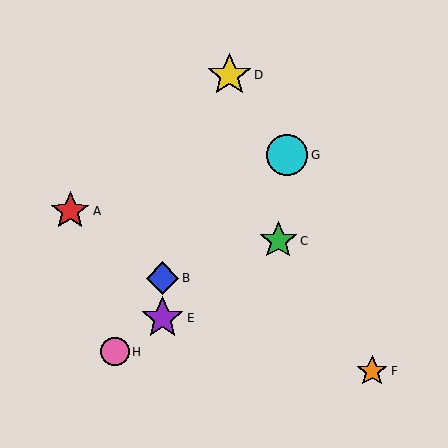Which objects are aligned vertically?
Objects B, E are aligned vertically.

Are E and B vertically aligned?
Yes, both are at x≈162.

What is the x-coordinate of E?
Object E is at x≈162.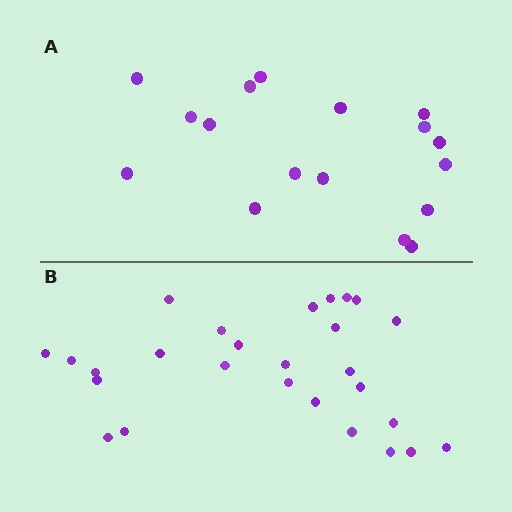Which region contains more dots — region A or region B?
Region B (the bottom region) has more dots.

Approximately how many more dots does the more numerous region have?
Region B has roughly 10 or so more dots than region A.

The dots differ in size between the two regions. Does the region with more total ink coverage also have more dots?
No. Region A has more total ink coverage because its dots are larger, but region B actually contains more individual dots. Total area can be misleading — the number of items is what matters here.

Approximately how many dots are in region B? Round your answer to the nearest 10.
About 30 dots. (The exact count is 27, which rounds to 30.)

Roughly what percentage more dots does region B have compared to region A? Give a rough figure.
About 60% more.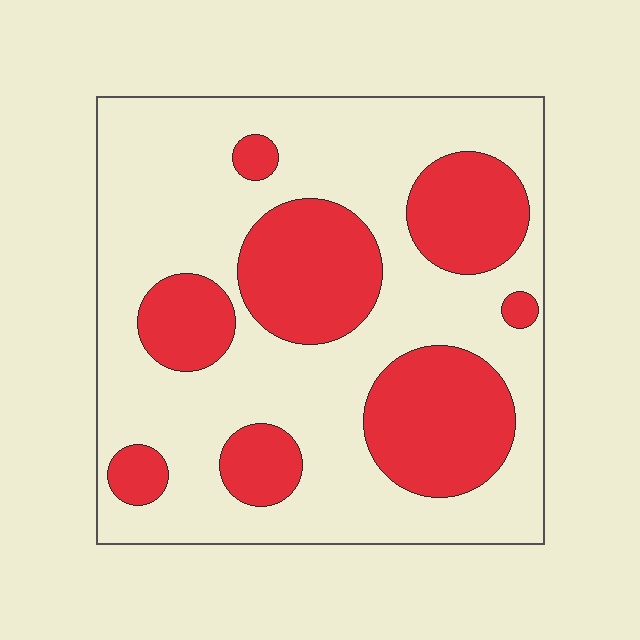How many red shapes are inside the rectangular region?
8.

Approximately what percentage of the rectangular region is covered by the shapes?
Approximately 35%.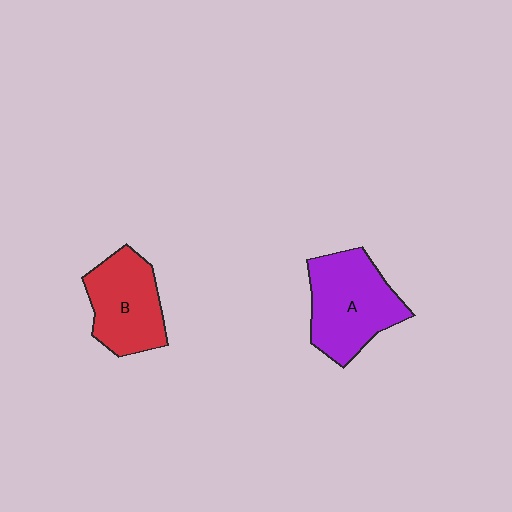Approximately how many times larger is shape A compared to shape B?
Approximately 1.2 times.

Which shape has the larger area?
Shape A (purple).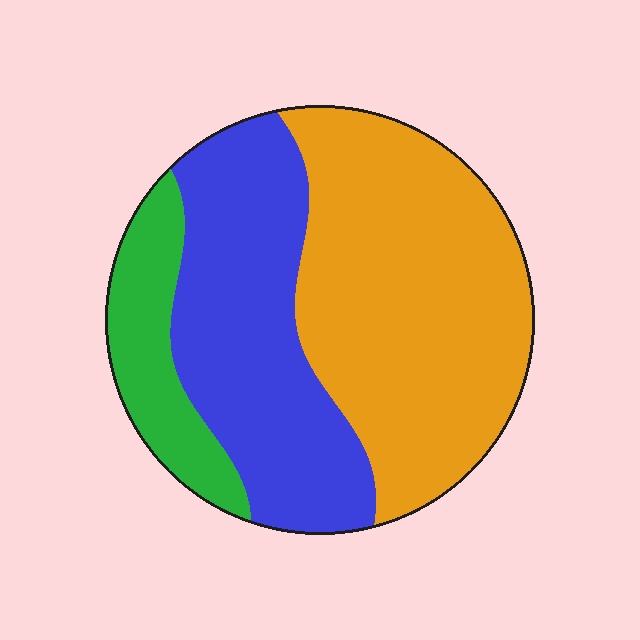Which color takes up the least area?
Green, at roughly 15%.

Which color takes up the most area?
Orange, at roughly 50%.